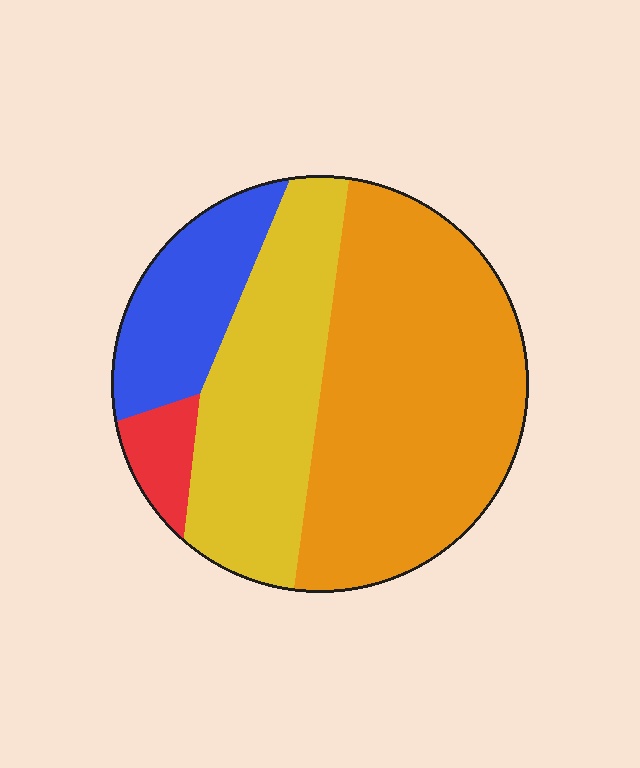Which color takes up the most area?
Orange, at roughly 50%.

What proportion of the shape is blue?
Blue covers about 15% of the shape.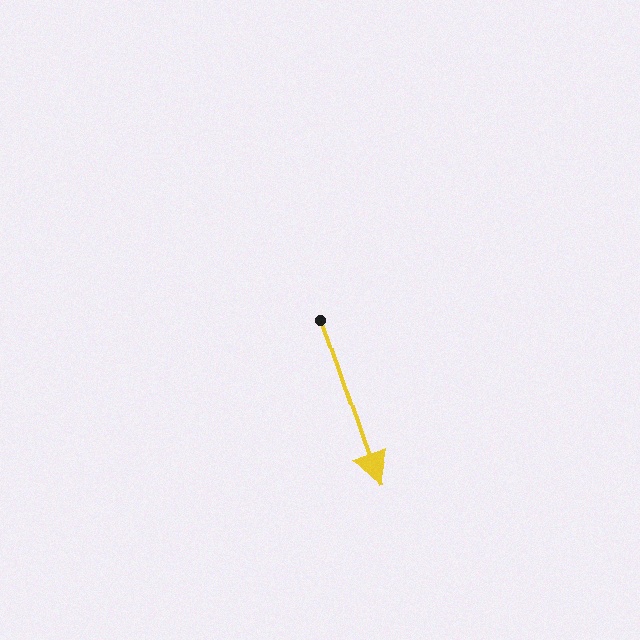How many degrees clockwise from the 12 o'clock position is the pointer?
Approximately 161 degrees.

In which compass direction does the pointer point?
South.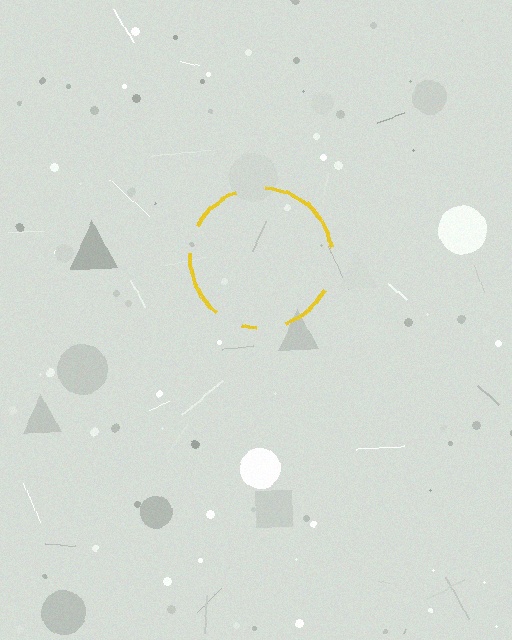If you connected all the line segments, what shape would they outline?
They would outline a circle.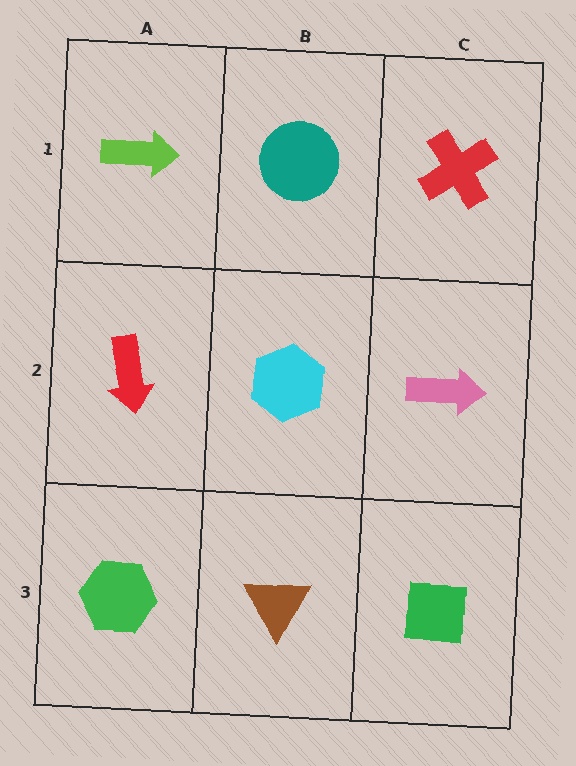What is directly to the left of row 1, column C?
A teal circle.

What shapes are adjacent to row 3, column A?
A red arrow (row 2, column A), a brown triangle (row 3, column B).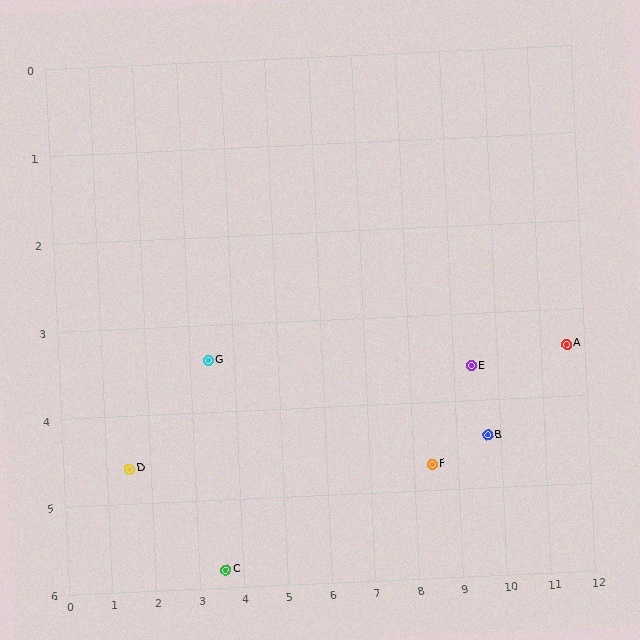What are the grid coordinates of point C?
Point C is at approximately (3.6, 5.8).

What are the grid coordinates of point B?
Point B is at approximately (9.7, 4.4).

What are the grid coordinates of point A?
Point A is at approximately (11.6, 3.4).